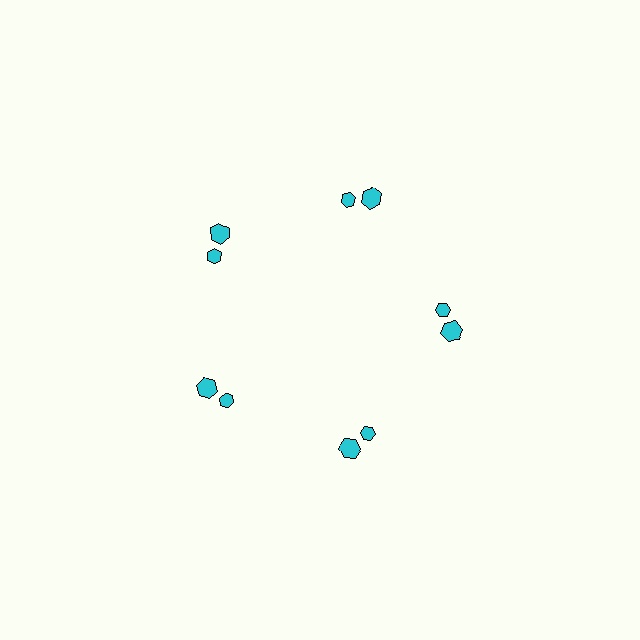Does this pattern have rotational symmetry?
Yes, this pattern has 5-fold rotational symmetry. It looks the same after rotating 72 degrees around the center.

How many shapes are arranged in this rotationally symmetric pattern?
There are 10 shapes, arranged in 5 groups of 2.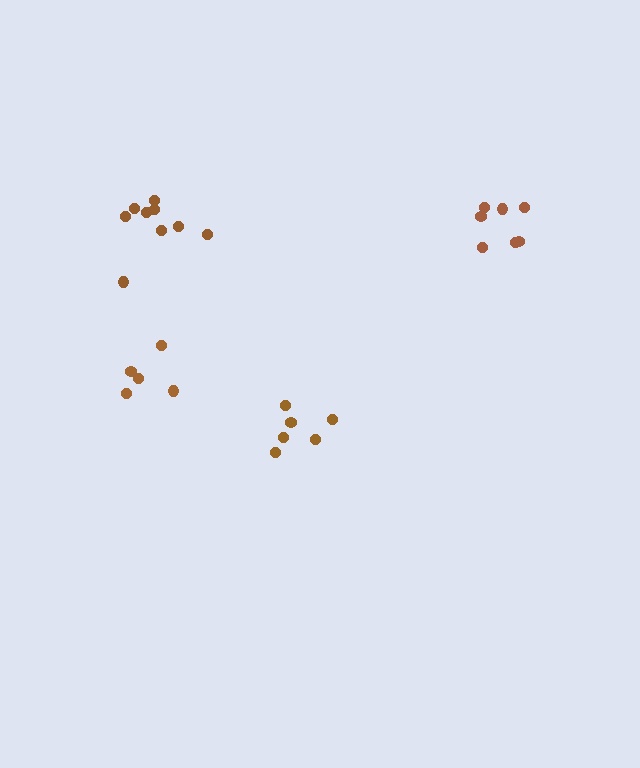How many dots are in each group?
Group 1: 5 dots, Group 2: 9 dots, Group 3: 7 dots, Group 4: 6 dots (27 total).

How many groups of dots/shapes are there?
There are 4 groups.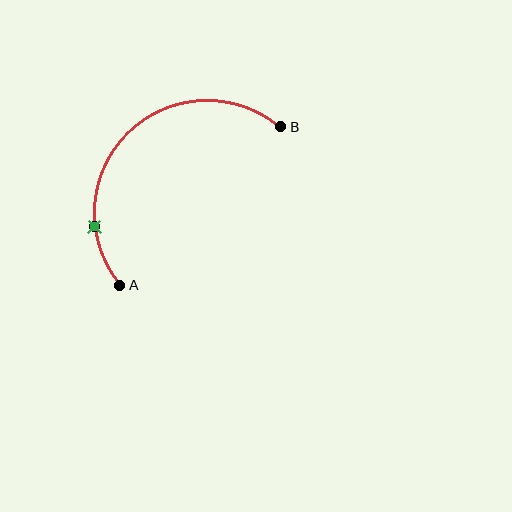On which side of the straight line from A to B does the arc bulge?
The arc bulges above and to the left of the straight line connecting A and B.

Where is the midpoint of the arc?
The arc midpoint is the point on the curve farthest from the straight line joining A and B. It sits above and to the left of that line.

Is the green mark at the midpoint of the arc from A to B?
No. The green mark lies on the arc but is closer to endpoint A. The arc midpoint would be at the point on the curve equidistant along the arc from both A and B.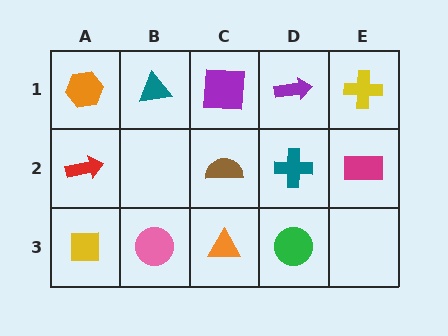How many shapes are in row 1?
5 shapes.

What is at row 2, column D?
A teal cross.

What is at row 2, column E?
A magenta rectangle.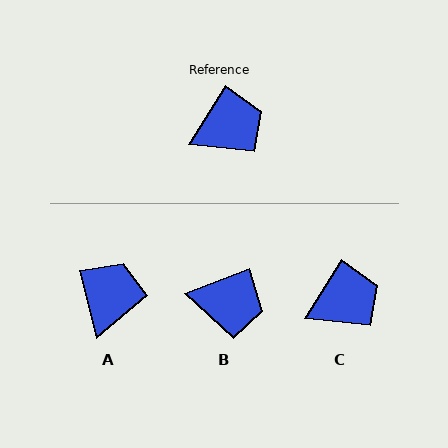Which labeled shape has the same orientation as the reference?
C.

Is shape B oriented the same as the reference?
No, it is off by about 37 degrees.